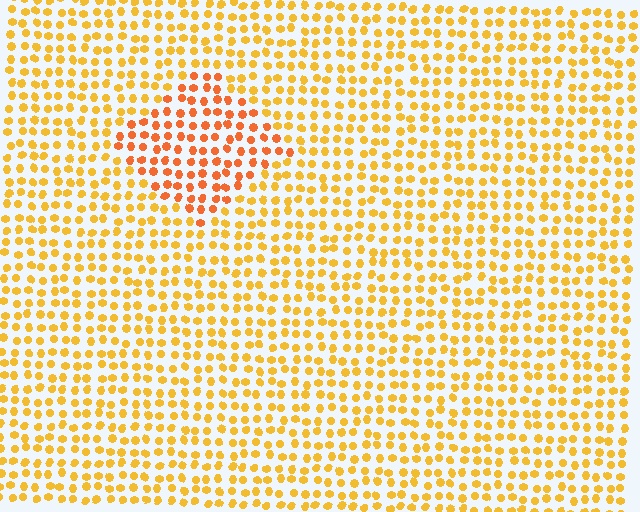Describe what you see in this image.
The image is filled with small yellow elements in a uniform arrangement. A diamond-shaped region is visible where the elements are tinted to a slightly different hue, forming a subtle color boundary.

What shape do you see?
I see a diamond.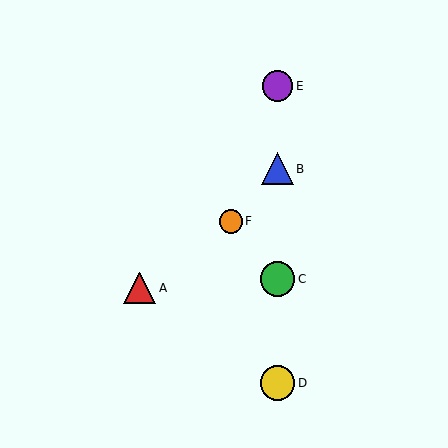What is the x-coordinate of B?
Object B is at x≈277.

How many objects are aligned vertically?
4 objects (B, C, D, E) are aligned vertically.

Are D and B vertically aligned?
Yes, both are at x≈277.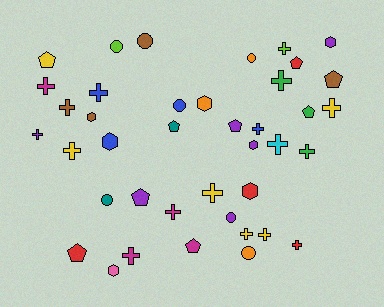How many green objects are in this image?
There are 3 green objects.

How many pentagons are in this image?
There are 9 pentagons.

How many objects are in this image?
There are 40 objects.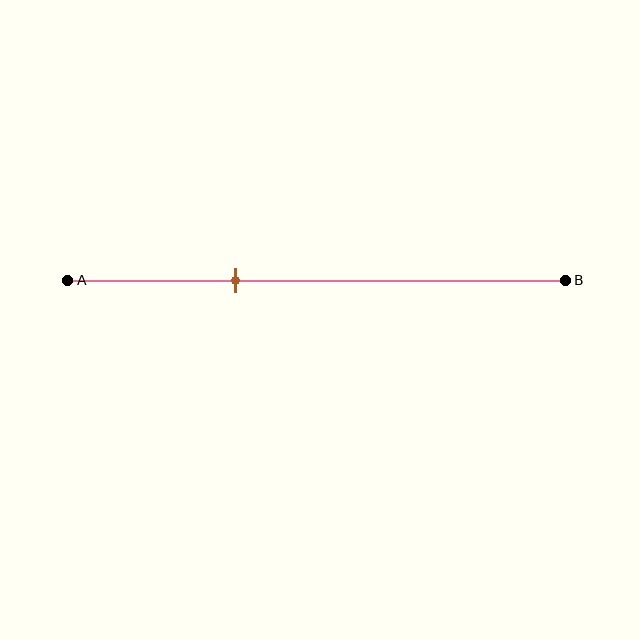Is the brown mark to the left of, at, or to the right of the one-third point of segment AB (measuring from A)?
The brown mark is approximately at the one-third point of segment AB.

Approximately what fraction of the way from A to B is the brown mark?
The brown mark is approximately 35% of the way from A to B.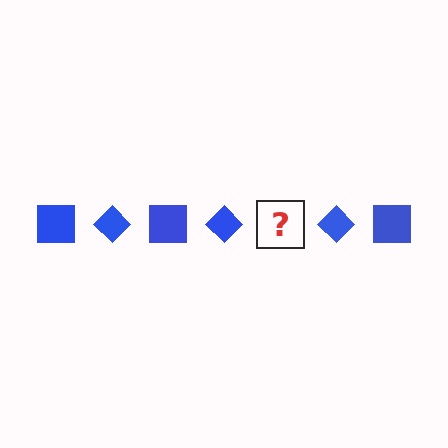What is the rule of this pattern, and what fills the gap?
The rule is that the pattern cycles through square, diamond shapes in blue. The gap should be filled with a blue square.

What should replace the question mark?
The question mark should be replaced with a blue square.